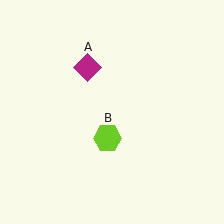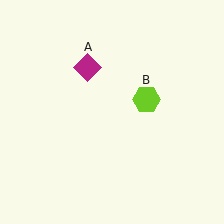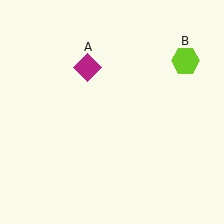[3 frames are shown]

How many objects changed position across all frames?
1 object changed position: lime hexagon (object B).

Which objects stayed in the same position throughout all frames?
Magenta diamond (object A) remained stationary.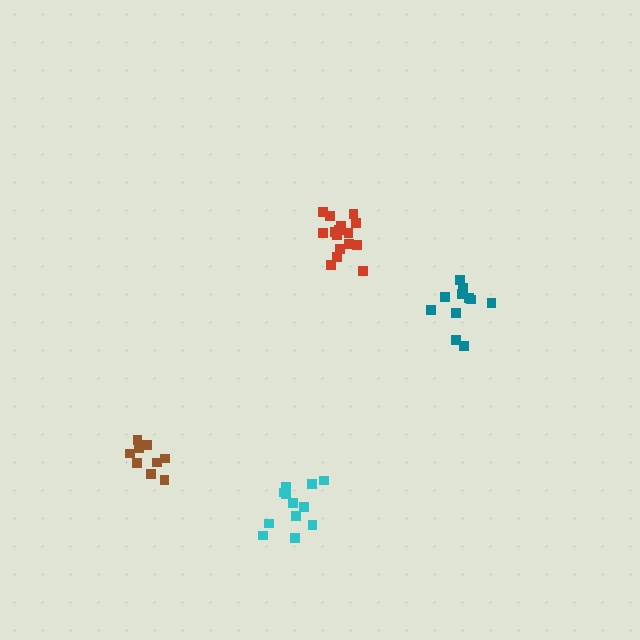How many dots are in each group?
Group 1: 12 dots, Group 2: 16 dots, Group 3: 10 dots, Group 4: 12 dots (50 total).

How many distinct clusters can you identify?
There are 4 distinct clusters.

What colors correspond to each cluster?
The clusters are colored: cyan, red, brown, teal.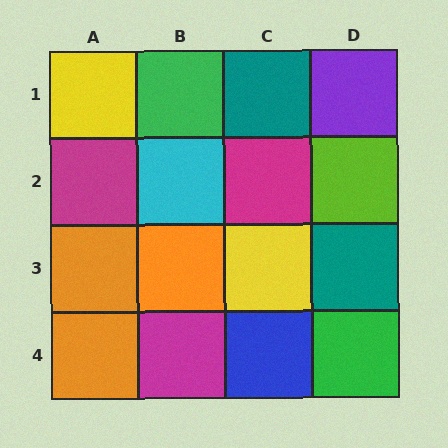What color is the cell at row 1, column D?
Purple.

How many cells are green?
2 cells are green.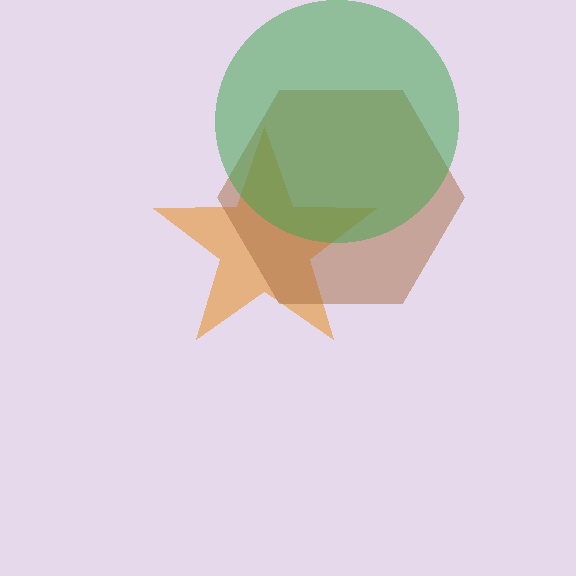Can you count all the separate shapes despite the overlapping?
Yes, there are 3 separate shapes.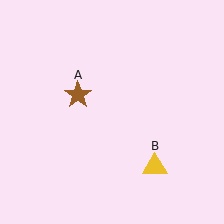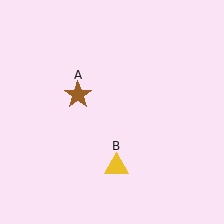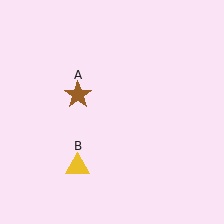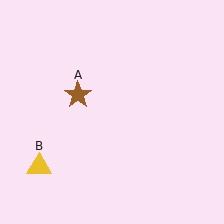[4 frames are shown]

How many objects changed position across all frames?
1 object changed position: yellow triangle (object B).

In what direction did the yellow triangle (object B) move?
The yellow triangle (object B) moved left.